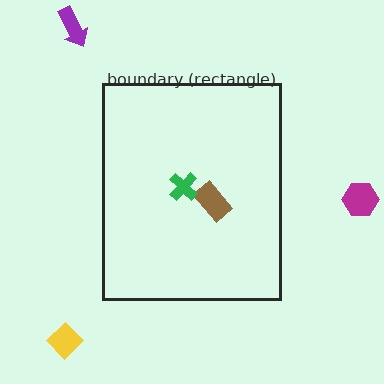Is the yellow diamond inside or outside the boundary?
Outside.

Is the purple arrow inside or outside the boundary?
Outside.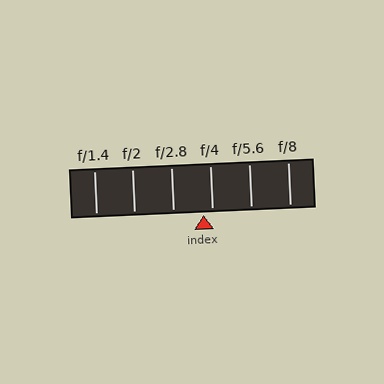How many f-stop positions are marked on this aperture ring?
There are 6 f-stop positions marked.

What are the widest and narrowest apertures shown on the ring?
The widest aperture shown is f/1.4 and the narrowest is f/8.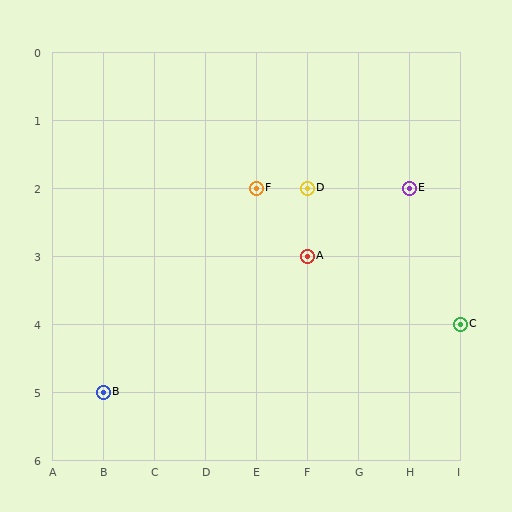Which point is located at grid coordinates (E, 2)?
Point F is at (E, 2).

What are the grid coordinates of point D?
Point D is at grid coordinates (F, 2).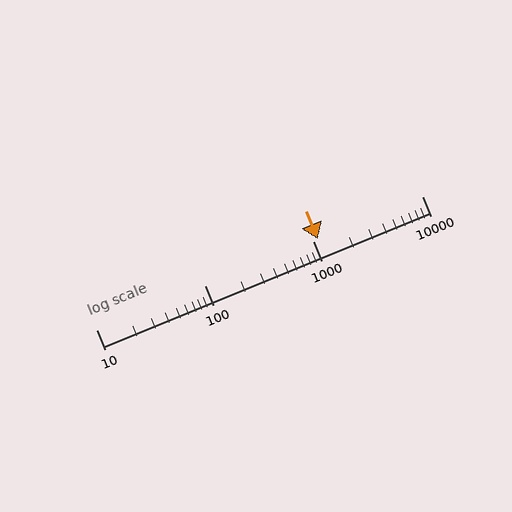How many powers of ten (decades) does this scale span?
The scale spans 3 decades, from 10 to 10000.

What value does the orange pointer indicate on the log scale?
The pointer indicates approximately 1100.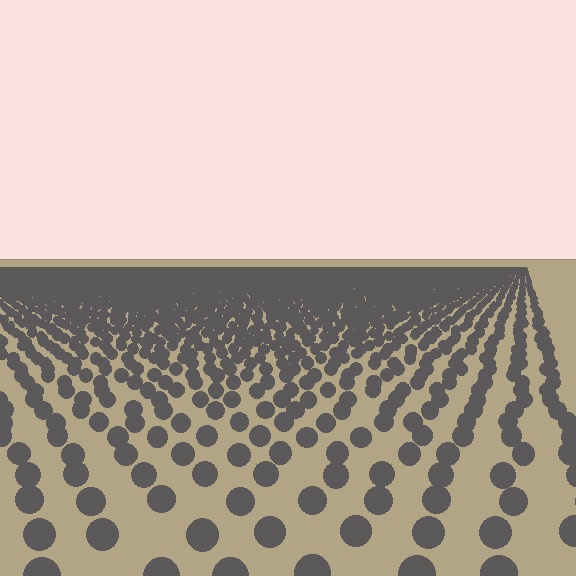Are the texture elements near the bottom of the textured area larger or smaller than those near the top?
Larger. Near the bottom, elements are closer to the viewer and appear at a bigger on-screen size.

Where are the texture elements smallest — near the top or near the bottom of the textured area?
Near the top.